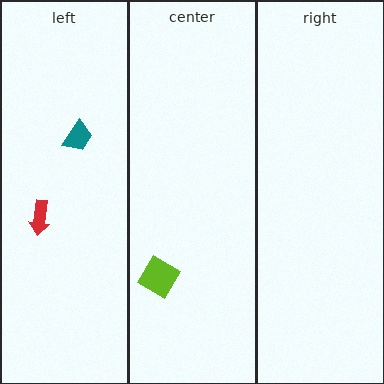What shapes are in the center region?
The lime diamond.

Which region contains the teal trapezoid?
The left region.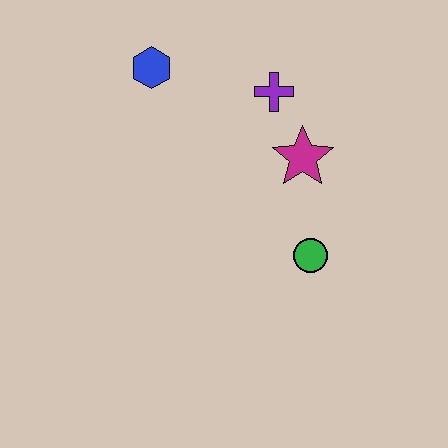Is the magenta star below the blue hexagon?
Yes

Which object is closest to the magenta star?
The purple cross is closest to the magenta star.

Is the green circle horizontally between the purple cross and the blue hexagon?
No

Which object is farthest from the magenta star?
The blue hexagon is farthest from the magenta star.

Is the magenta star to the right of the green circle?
No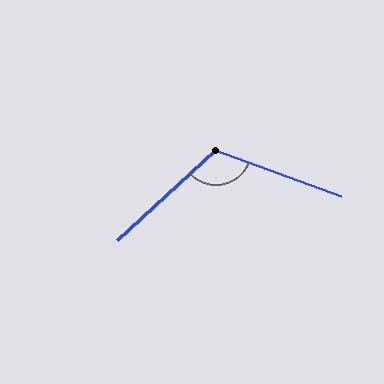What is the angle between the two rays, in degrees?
Approximately 117 degrees.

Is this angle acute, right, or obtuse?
It is obtuse.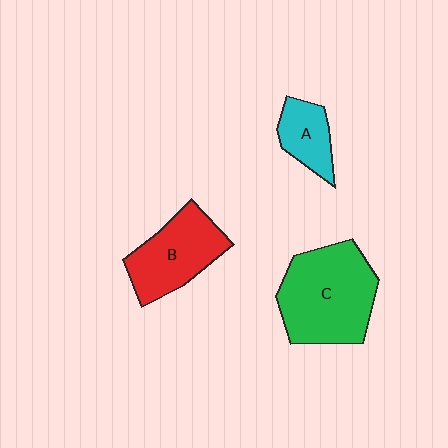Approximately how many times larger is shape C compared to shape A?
Approximately 2.5 times.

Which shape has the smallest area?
Shape A (cyan).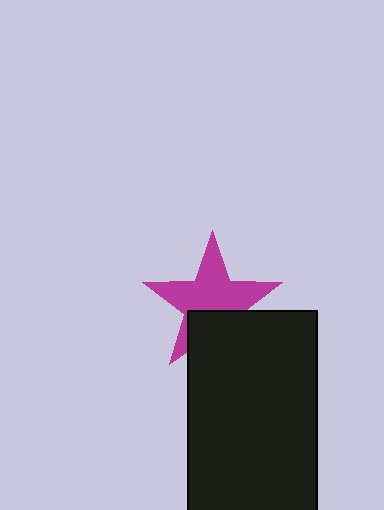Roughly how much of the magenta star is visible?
Most of it is visible (roughly 67%).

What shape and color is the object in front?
The object in front is a black rectangle.